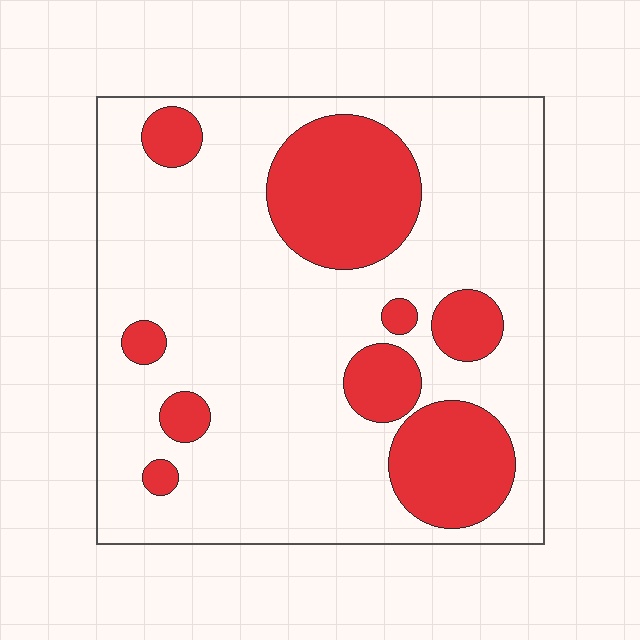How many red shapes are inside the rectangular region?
9.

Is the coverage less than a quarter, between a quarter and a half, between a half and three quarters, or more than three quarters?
Less than a quarter.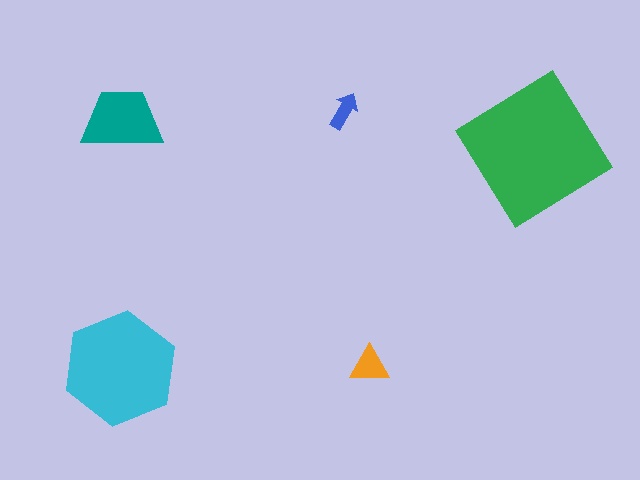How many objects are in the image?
There are 5 objects in the image.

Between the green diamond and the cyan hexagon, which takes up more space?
The green diamond.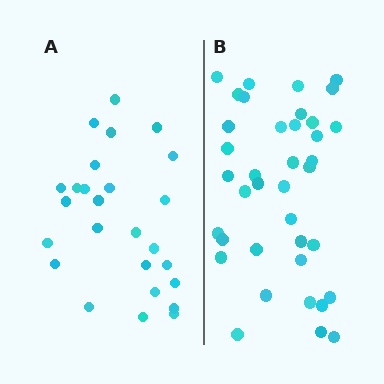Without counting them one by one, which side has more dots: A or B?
Region B (the right region) has more dots.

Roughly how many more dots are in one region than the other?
Region B has roughly 12 or so more dots than region A.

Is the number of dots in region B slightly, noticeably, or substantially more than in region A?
Region B has substantially more. The ratio is roughly 1.5 to 1.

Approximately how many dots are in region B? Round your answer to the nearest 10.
About 40 dots. (The exact count is 38, which rounds to 40.)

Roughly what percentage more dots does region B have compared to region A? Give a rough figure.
About 45% more.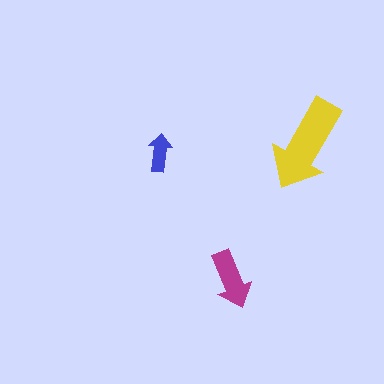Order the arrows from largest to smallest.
the yellow one, the magenta one, the blue one.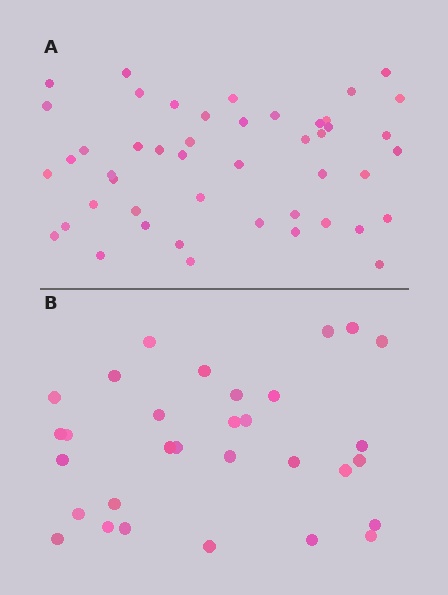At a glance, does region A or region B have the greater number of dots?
Region A (the top region) has more dots.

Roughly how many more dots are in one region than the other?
Region A has approximately 15 more dots than region B.